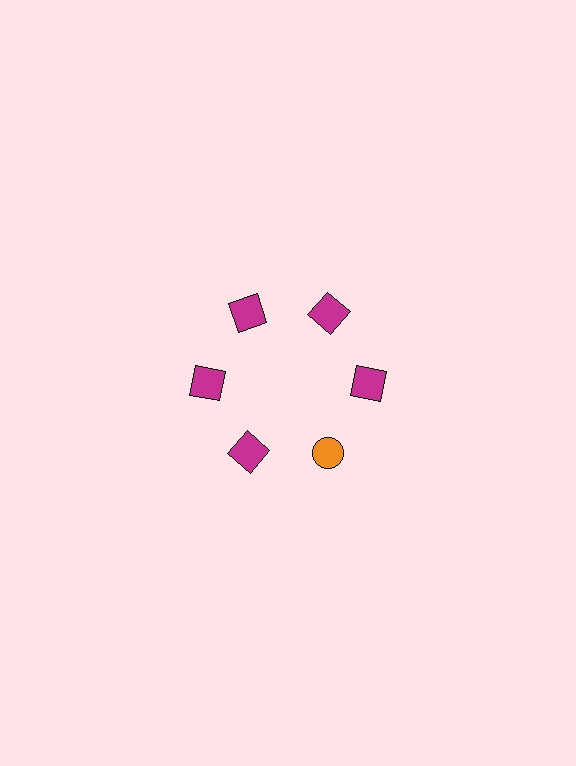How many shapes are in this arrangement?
There are 6 shapes arranged in a ring pattern.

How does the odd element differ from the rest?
It differs in both color (orange instead of magenta) and shape (circle instead of square).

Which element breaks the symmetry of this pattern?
The orange circle at roughly the 5 o'clock position breaks the symmetry. All other shapes are magenta squares.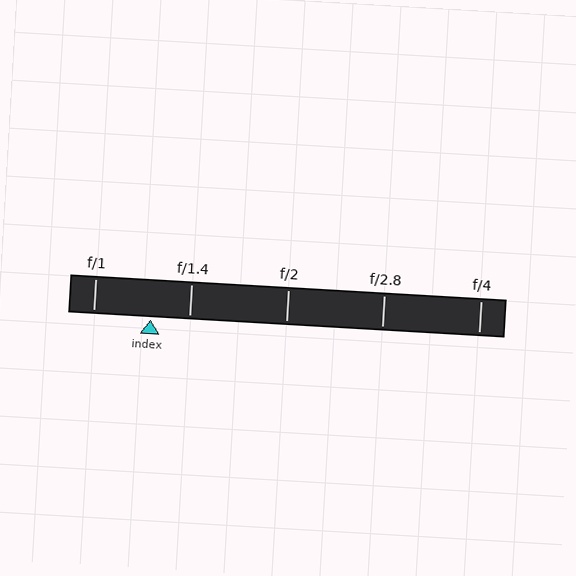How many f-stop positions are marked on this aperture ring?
There are 5 f-stop positions marked.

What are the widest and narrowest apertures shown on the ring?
The widest aperture shown is f/1 and the narrowest is f/4.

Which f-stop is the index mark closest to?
The index mark is closest to f/1.4.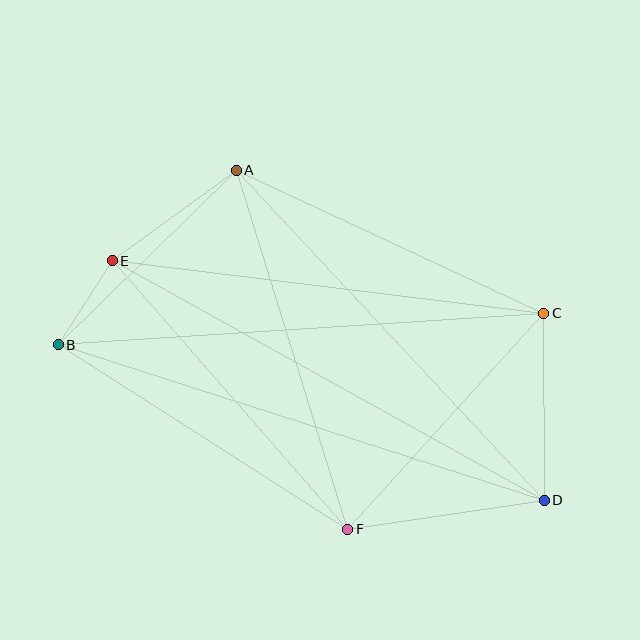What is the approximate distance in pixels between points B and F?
The distance between B and F is approximately 344 pixels.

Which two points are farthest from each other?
Points B and D are farthest from each other.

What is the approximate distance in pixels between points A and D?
The distance between A and D is approximately 451 pixels.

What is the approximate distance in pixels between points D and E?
The distance between D and E is approximately 494 pixels.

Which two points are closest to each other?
Points B and E are closest to each other.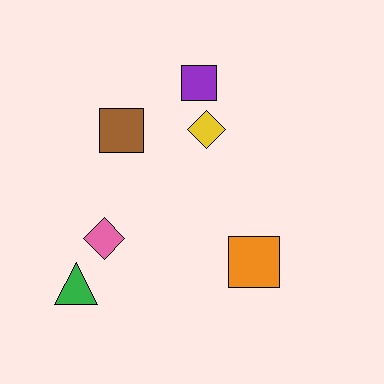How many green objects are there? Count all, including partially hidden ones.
There is 1 green object.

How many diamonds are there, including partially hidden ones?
There are 2 diamonds.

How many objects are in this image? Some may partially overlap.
There are 6 objects.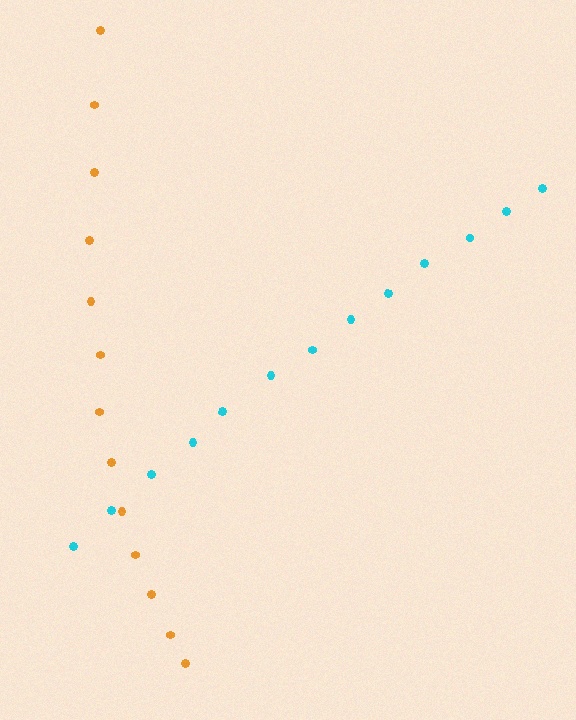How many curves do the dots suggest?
There are 2 distinct paths.